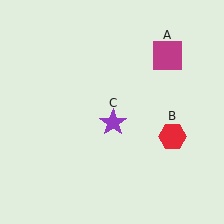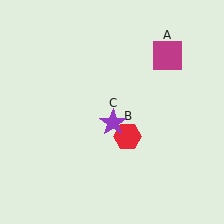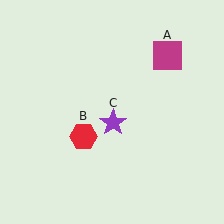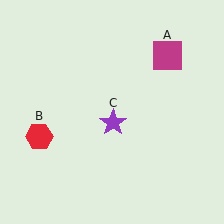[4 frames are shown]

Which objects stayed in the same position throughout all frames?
Magenta square (object A) and purple star (object C) remained stationary.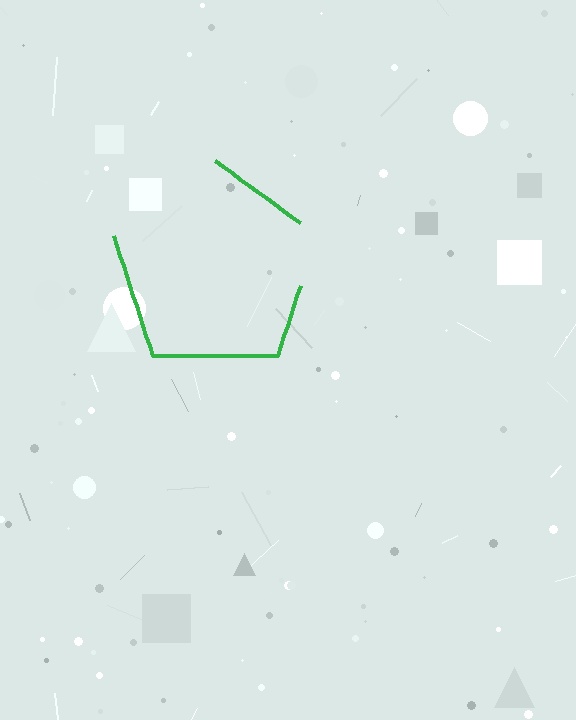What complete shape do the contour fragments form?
The contour fragments form a pentagon.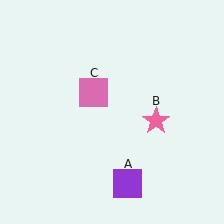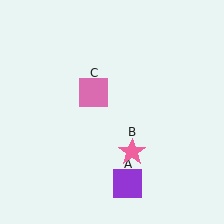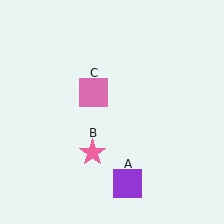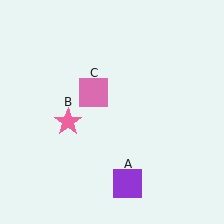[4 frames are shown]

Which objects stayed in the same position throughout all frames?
Purple square (object A) and pink square (object C) remained stationary.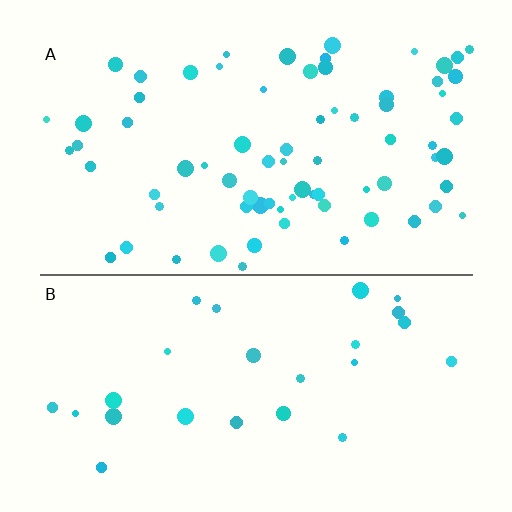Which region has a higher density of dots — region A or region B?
A (the top).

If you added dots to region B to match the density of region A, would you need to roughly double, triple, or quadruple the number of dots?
Approximately triple.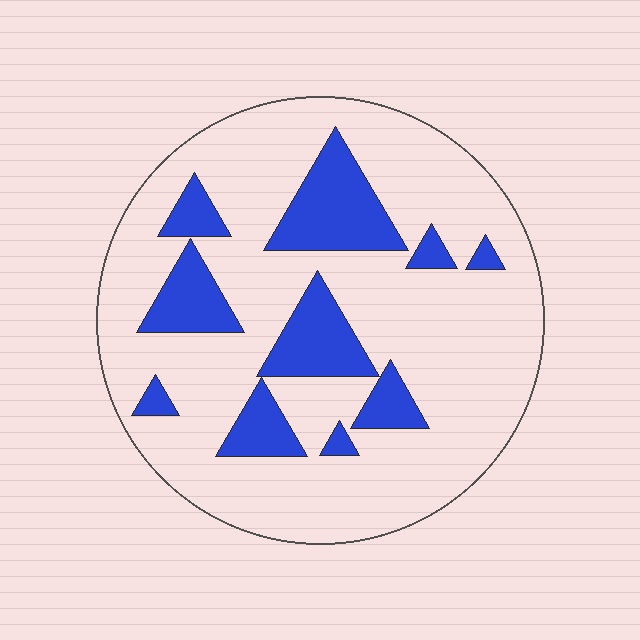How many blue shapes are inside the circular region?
10.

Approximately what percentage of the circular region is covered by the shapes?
Approximately 20%.